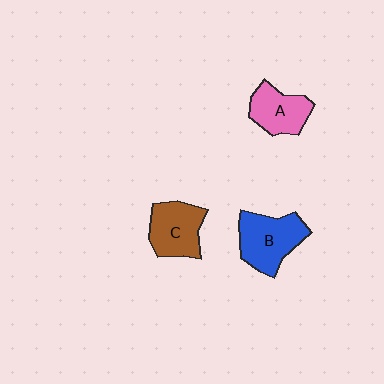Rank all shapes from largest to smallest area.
From largest to smallest: B (blue), C (brown), A (pink).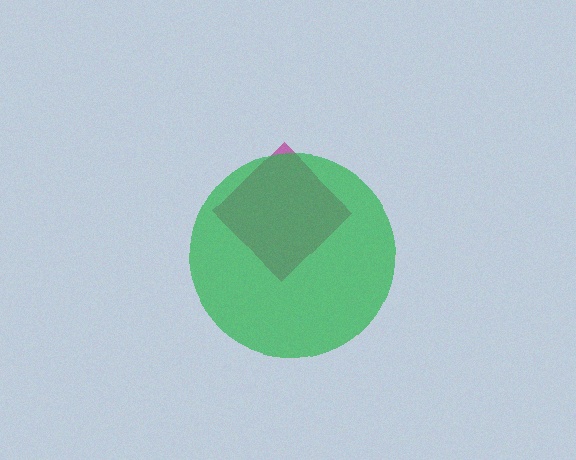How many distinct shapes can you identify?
There are 2 distinct shapes: a magenta diamond, a green circle.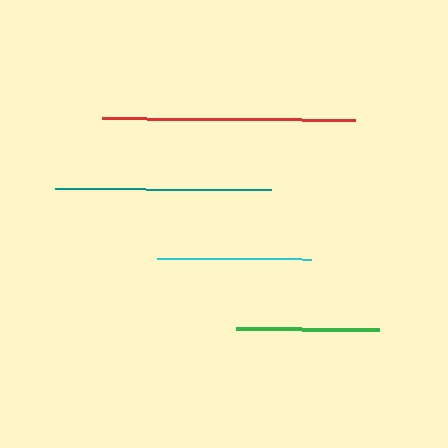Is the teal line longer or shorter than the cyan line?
The teal line is longer than the cyan line.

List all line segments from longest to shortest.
From longest to shortest: red, teal, cyan, green.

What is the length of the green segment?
The green segment is approximately 143 pixels long.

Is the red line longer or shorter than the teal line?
The red line is longer than the teal line.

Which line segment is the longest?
The red line is the longest at approximately 254 pixels.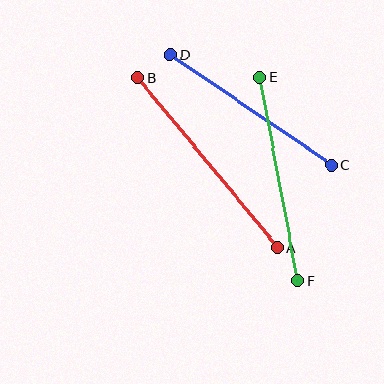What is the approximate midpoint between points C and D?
The midpoint is at approximately (251, 110) pixels.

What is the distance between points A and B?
The distance is approximately 220 pixels.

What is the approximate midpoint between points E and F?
The midpoint is at approximately (279, 179) pixels.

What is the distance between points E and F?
The distance is approximately 207 pixels.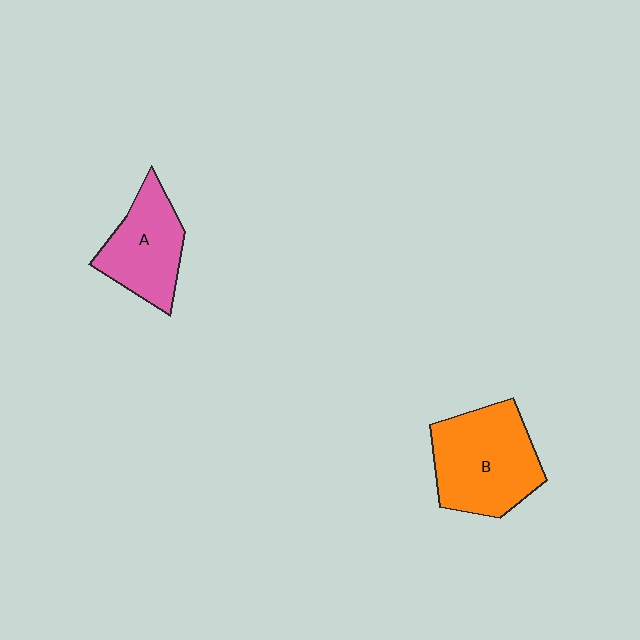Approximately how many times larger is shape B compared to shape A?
Approximately 1.4 times.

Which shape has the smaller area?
Shape A (pink).